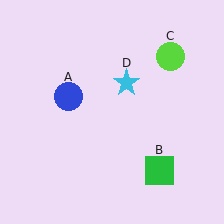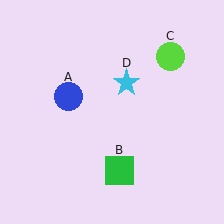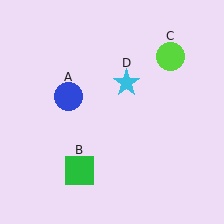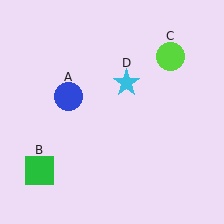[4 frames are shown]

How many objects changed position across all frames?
1 object changed position: green square (object B).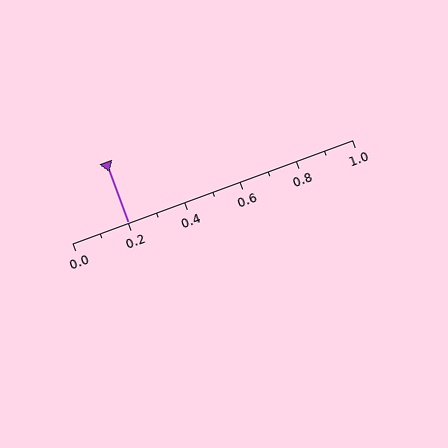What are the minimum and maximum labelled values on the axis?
The axis runs from 0.0 to 1.0.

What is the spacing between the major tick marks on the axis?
The major ticks are spaced 0.2 apart.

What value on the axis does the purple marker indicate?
The marker indicates approximately 0.2.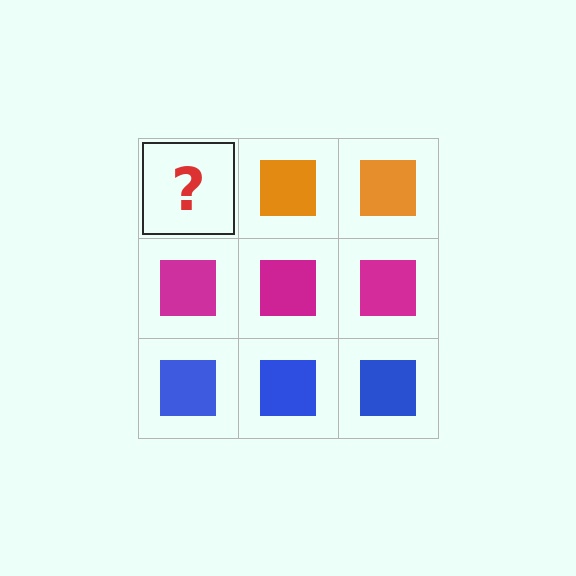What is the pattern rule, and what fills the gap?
The rule is that each row has a consistent color. The gap should be filled with an orange square.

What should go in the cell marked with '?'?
The missing cell should contain an orange square.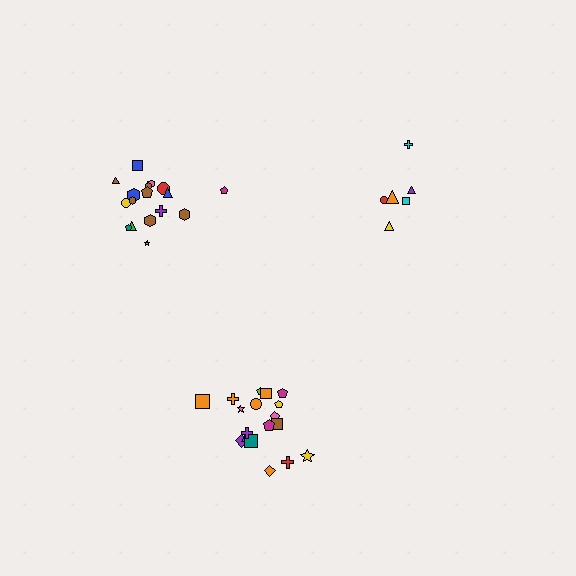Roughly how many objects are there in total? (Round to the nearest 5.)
Roughly 40 objects in total.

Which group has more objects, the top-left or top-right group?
The top-left group.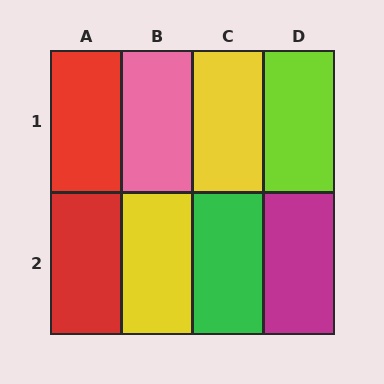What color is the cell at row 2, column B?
Yellow.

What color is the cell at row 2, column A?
Red.